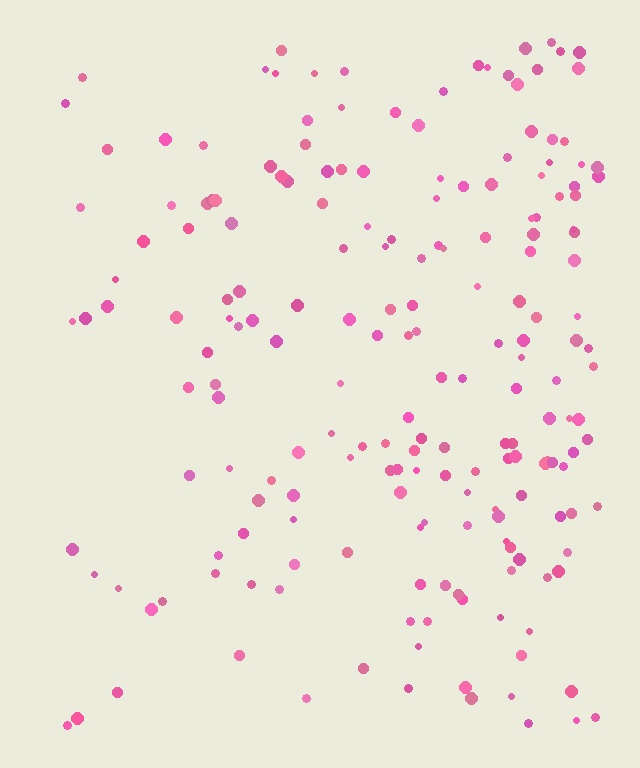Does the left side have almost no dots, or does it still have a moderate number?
Still a moderate number, just noticeably fewer than the right.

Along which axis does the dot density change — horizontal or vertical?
Horizontal.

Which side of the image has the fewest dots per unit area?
The left.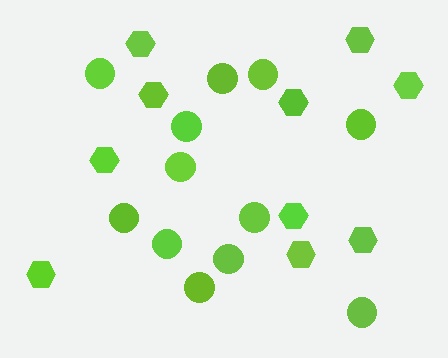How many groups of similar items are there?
There are 2 groups: one group of hexagons (10) and one group of circles (12).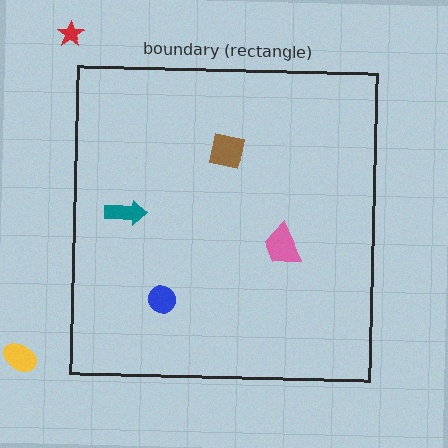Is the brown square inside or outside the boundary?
Inside.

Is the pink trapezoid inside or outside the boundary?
Inside.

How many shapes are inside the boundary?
4 inside, 2 outside.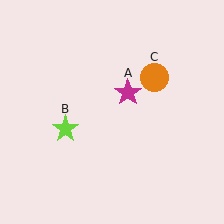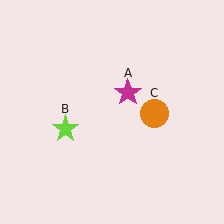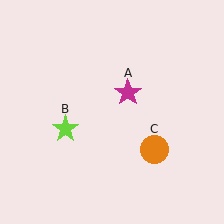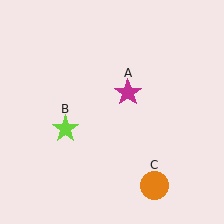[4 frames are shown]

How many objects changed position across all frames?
1 object changed position: orange circle (object C).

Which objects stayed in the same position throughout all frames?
Magenta star (object A) and lime star (object B) remained stationary.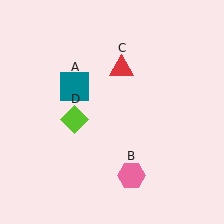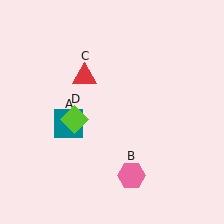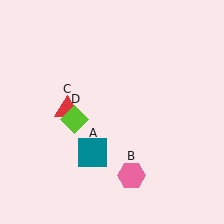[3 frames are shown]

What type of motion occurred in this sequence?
The teal square (object A), red triangle (object C) rotated counterclockwise around the center of the scene.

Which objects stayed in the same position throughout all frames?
Pink hexagon (object B) and lime diamond (object D) remained stationary.